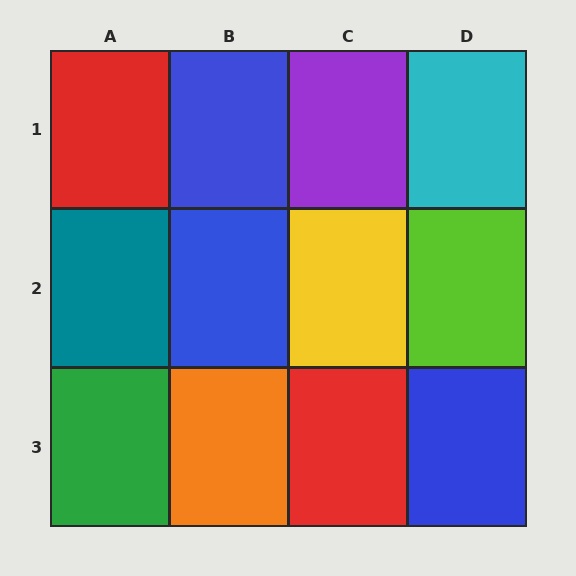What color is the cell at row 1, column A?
Red.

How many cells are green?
1 cell is green.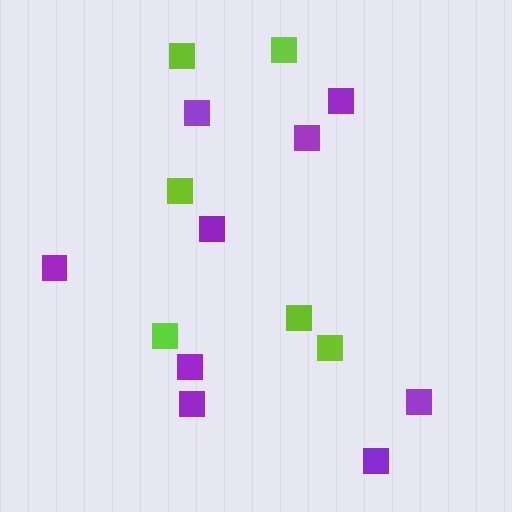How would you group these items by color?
There are 2 groups: one group of purple squares (9) and one group of lime squares (6).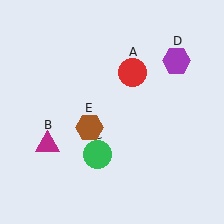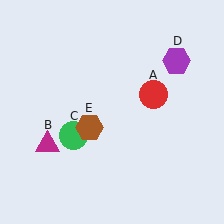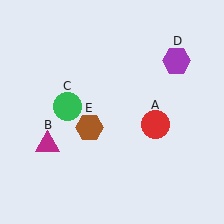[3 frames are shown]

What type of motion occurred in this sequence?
The red circle (object A), green circle (object C) rotated clockwise around the center of the scene.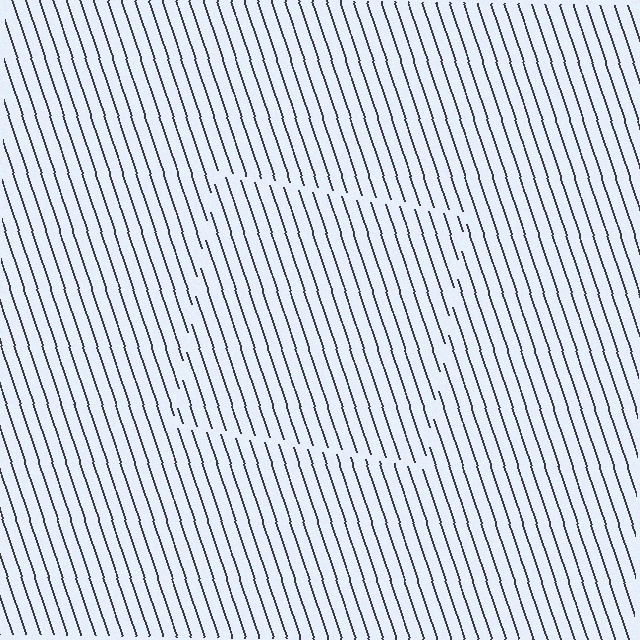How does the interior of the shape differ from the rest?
The interior of the shape contains the same grating, shifted by half a period — the contour is defined by the phase discontinuity where line-ends from the inner and outer gratings abut.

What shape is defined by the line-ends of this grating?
An illusory square. The interior of the shape contains the same grating, shifted by half a period — the contour is defined by the phase discontinuity where line-ends from the inner and outer gratings abut.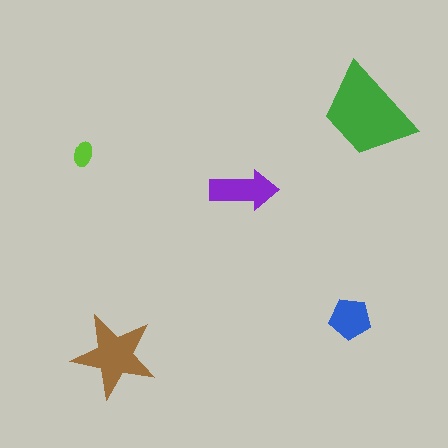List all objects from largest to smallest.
The green trapezoid, the brown star, the purple arrow, the blue pentagon, the lime ellipse.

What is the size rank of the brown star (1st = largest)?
2nd.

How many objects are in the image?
There are 5 objects in the image.